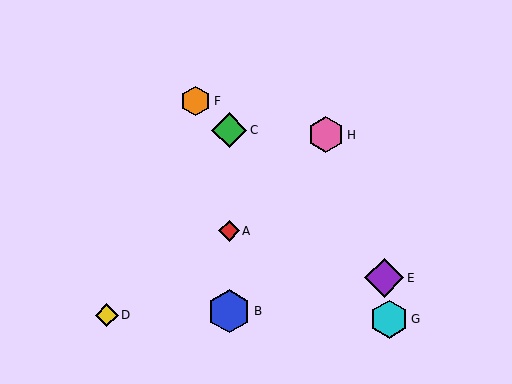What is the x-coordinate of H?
Object H is at x≈326.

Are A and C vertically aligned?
Yes, both are at x≈229.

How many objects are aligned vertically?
3 objects (A, B, C) are aligned vertically.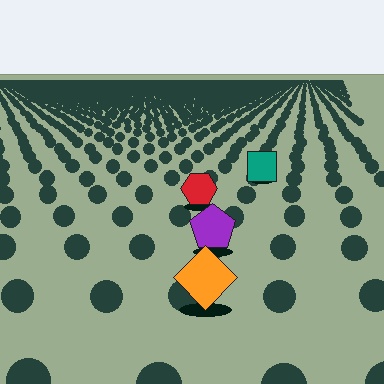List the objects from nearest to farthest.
From nearest to farthest: the orange diamond, the purple pentagon, the red hexagon, the teal square.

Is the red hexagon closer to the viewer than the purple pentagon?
No. The purple pentagon is closer — you can tell from the texture gradient: the ground texture is coarser near it.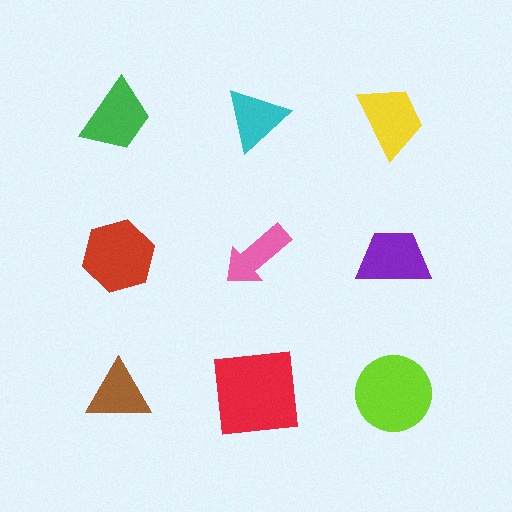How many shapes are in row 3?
3 shapes.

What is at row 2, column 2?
A pink arrow.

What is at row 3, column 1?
A brown triangle.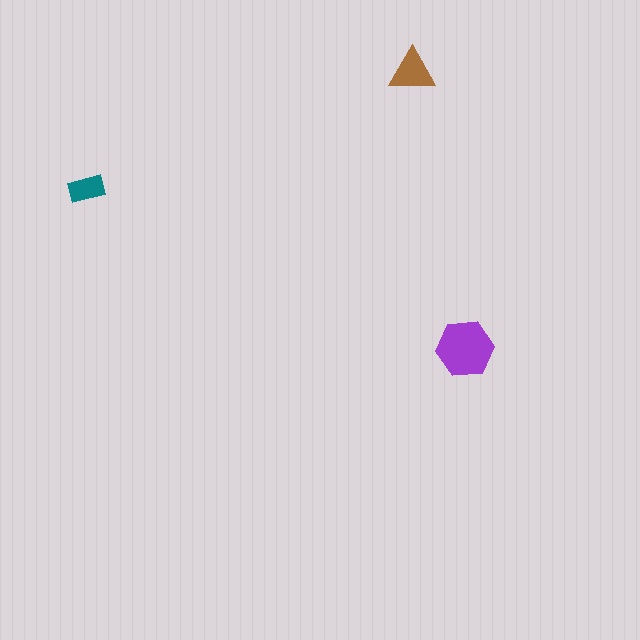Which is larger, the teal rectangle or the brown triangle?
The brown triangle.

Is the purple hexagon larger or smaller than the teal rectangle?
Larger.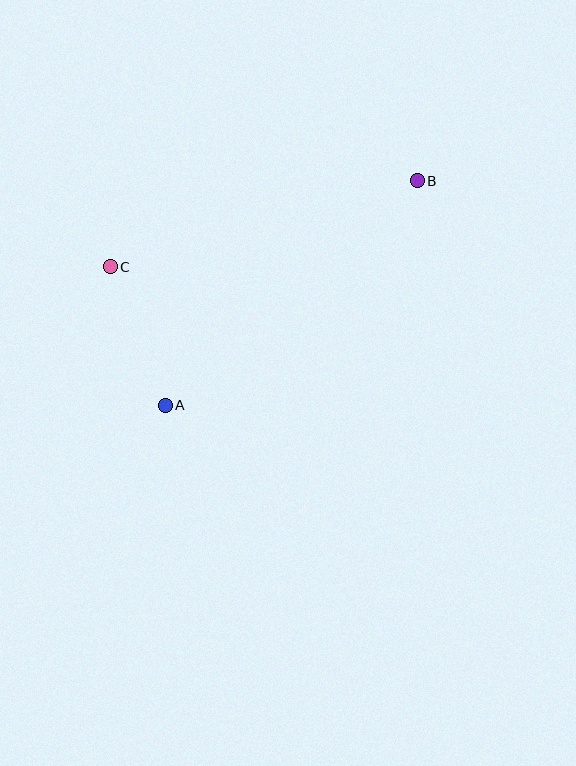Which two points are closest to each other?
Points A and C are closest to each other.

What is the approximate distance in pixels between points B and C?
The distance between B and C is approximately 319 pixels.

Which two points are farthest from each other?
Points A and B are farthest from each other.